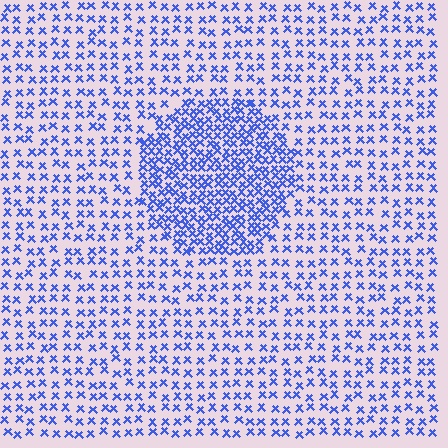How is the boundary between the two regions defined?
The boundary is defined by a change in element density (approximately 2.2x ratio). All elements are the same color, size, and shape.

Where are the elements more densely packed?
The elements are more densely packed inside the circle boundary.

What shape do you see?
I see a circle.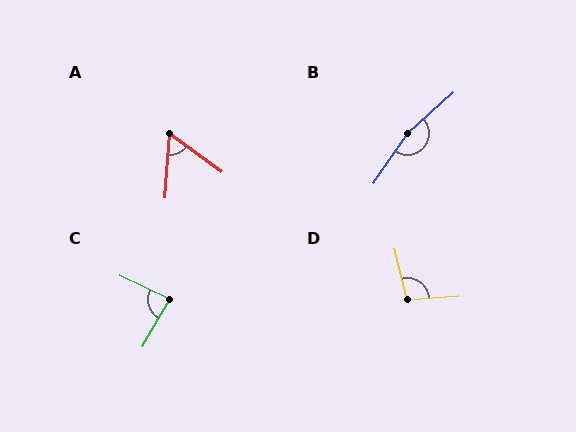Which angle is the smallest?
A, at approximately 57 degrees.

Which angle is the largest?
B, at approximately 166 degrees.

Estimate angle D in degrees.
Approximately 100 degrees.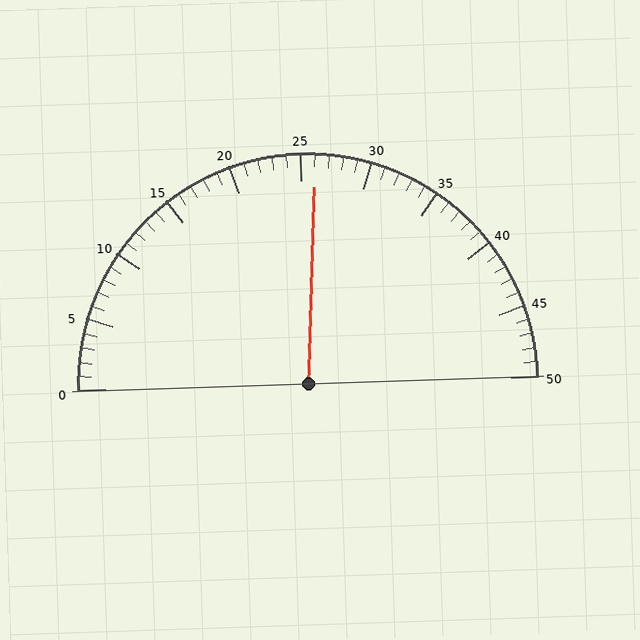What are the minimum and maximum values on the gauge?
The gauge ranges from 0 to 50.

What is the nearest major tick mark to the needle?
The nearest major tick mark is 25.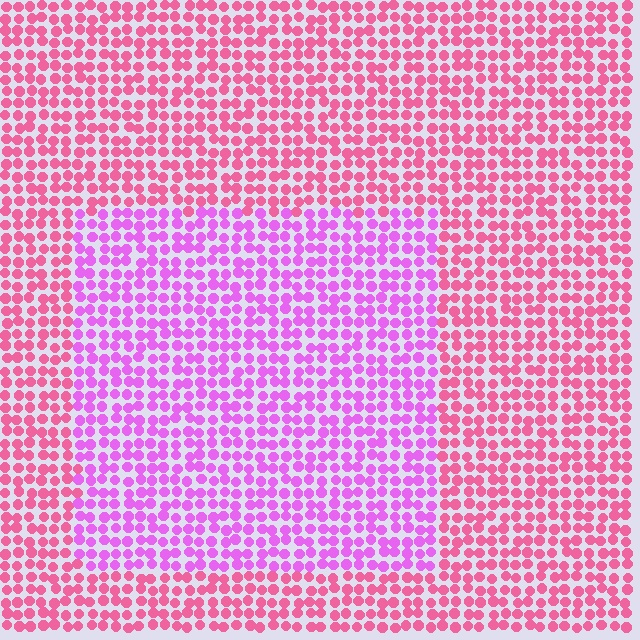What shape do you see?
I see a rectangle.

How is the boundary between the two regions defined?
The boundary is defined purely by a slight shift in hue (about 38 degrees). Spacing, size, and orientation are identical on both sides.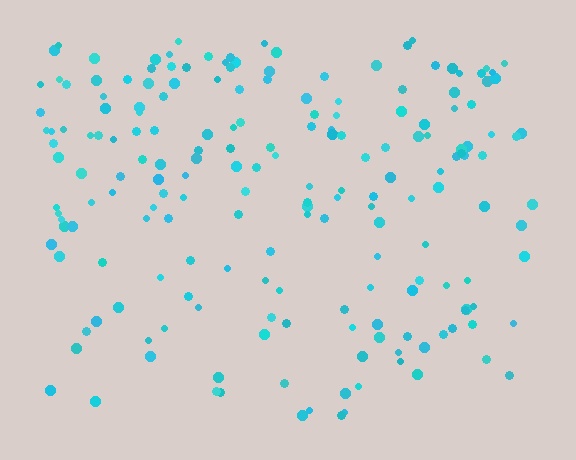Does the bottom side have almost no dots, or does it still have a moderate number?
Still a moderate number, just noticeably fewer than the top.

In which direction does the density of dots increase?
From bottom to top, with the top side densest.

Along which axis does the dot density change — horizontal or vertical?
Vertical.